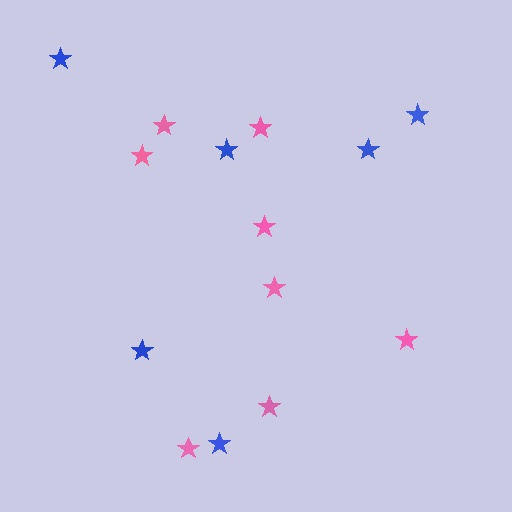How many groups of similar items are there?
There are 2 groups: one group of blue stars (6) and one group of pink stars (8).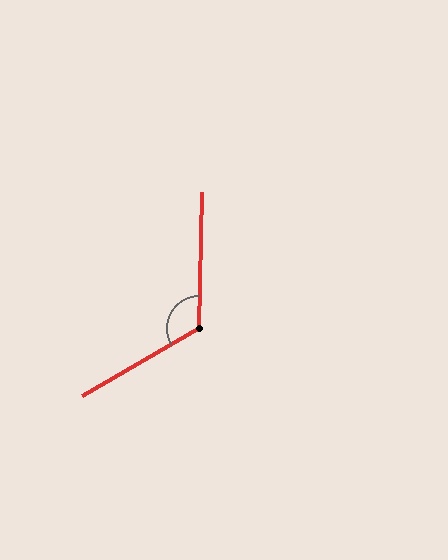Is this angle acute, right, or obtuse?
It is obtuse.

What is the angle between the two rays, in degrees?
Approximately 122 degrees.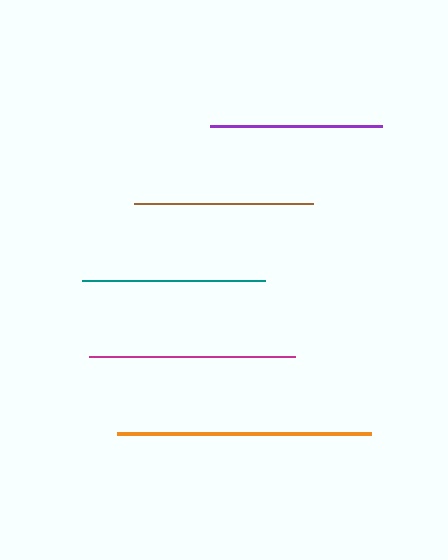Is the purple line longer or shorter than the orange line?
The orange line is longer than the purple line.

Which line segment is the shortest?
The purple line is the shortest at approximately 172 pixels.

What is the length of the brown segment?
The brown segment is approximately 179 pixels long.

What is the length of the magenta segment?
The magenta segment is approximately 206 pixels long.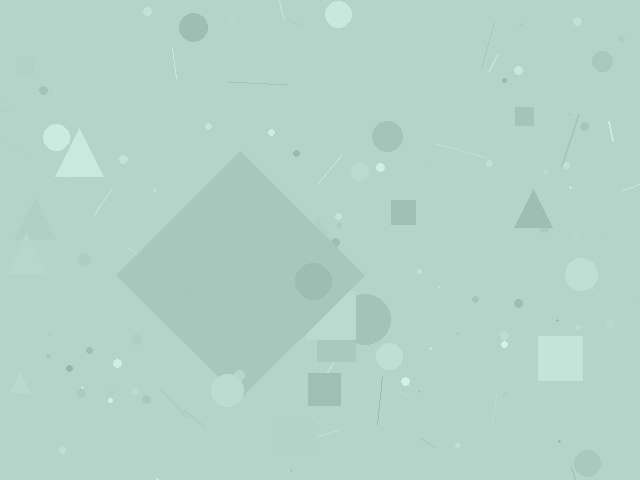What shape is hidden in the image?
A diamond is hidden in the image.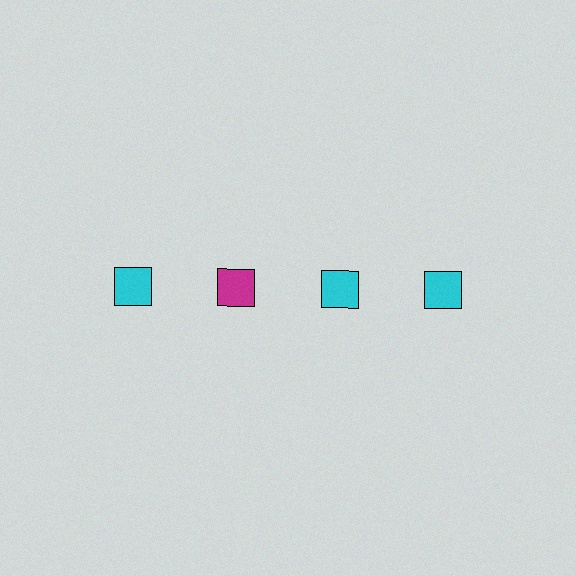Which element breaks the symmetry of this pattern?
The magenta square in the top row, second from left column breaks the symmetry. All other shapes are cyan squares.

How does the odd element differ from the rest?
It has a different color: magenta instead of cyan.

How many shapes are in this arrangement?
There are 4 shapes arranged in a grid pattern.